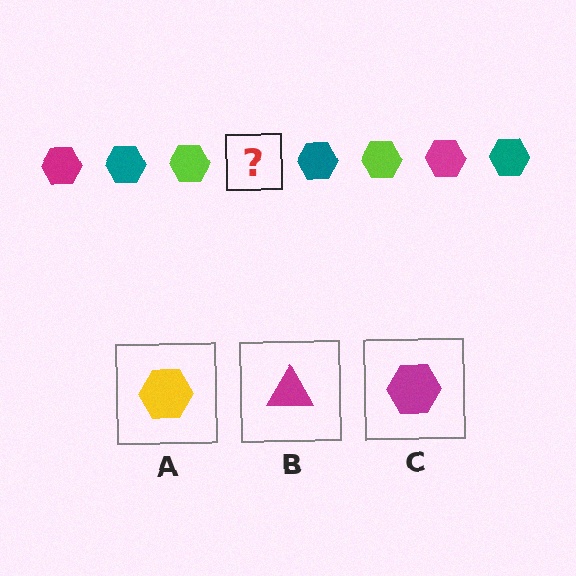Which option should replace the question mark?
Option C.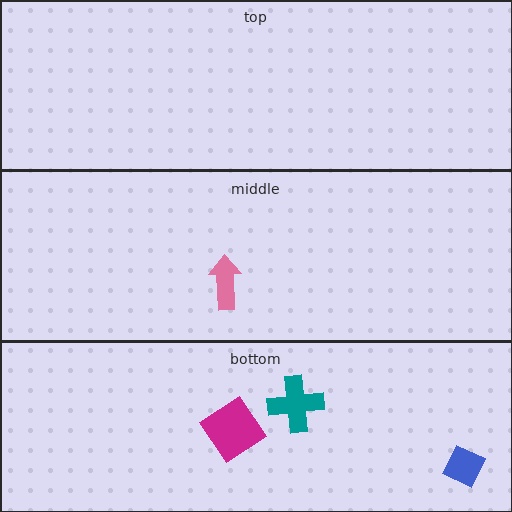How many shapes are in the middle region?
1.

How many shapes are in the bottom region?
3.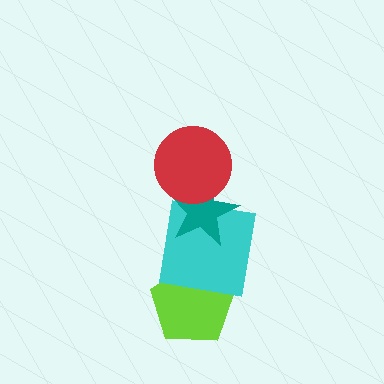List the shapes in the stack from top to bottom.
From top to bottom: the red circle, the teal star, the cyan square, the lime pentagon.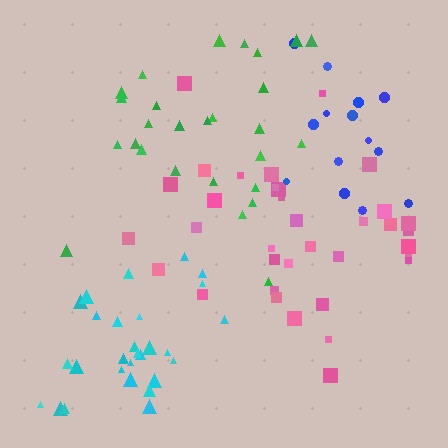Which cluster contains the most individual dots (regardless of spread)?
Pink (35).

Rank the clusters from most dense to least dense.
cyan, pink, green, blue.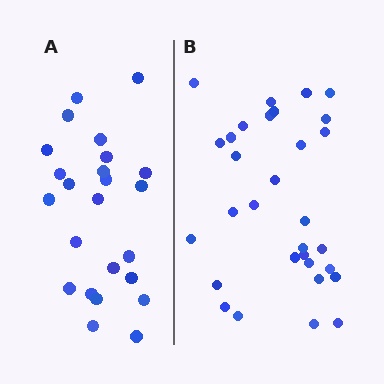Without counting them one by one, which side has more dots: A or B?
Region B (the right region) has more dots.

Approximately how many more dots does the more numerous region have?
Region B has roughly 8 or so more dots than region A.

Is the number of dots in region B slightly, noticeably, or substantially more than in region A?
Region B has noticeably more, but not dramatically so. The ratio is roughly 1.3 to 1.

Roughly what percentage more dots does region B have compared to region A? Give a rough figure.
About 30% more.